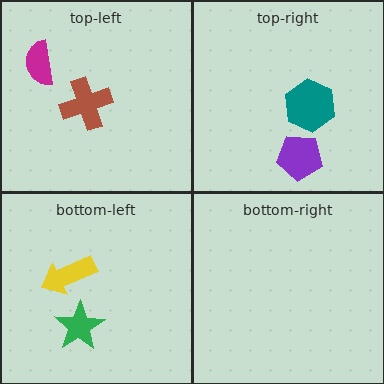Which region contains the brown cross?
The top-left region.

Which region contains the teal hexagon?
The top-right region.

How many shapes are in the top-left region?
2.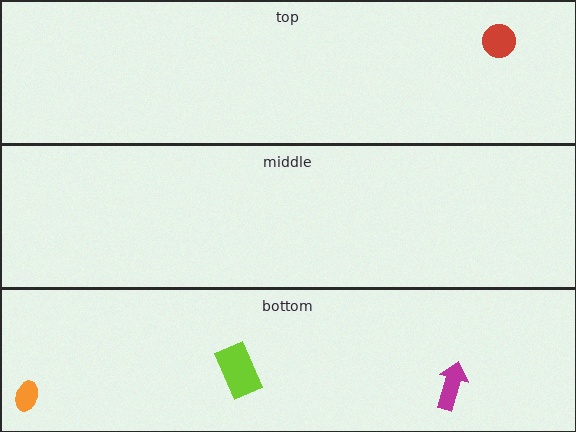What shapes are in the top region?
The red circle.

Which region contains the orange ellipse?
The bottom region.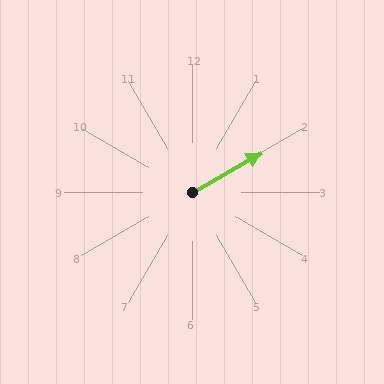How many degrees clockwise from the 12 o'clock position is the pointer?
Approximately 60 degrees.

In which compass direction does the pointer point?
Northeast.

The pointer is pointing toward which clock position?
Roughly 2 o'clock.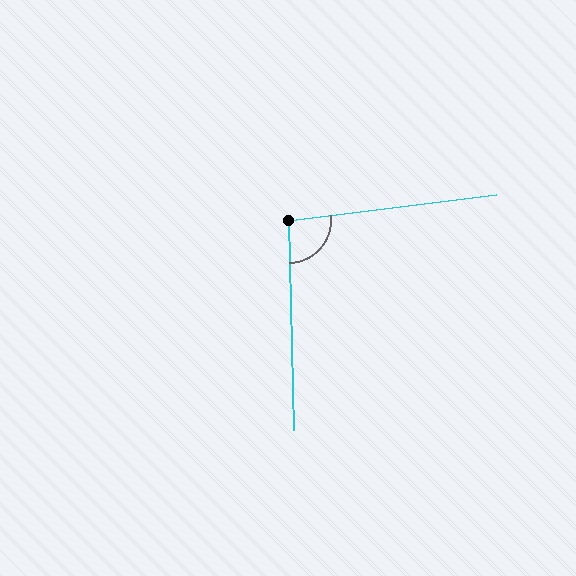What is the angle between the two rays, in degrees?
Approximately 96 degrees.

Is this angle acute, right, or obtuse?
It is obtuse.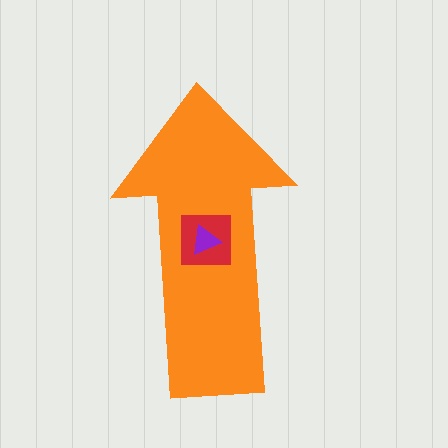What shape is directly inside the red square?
The purple triangle.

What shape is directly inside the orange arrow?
The red square.